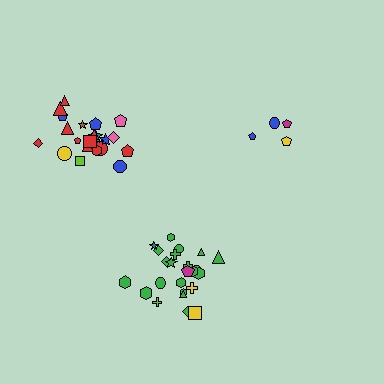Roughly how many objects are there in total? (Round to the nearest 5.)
Roughly 50 objects in total.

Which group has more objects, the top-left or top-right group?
The top-left group.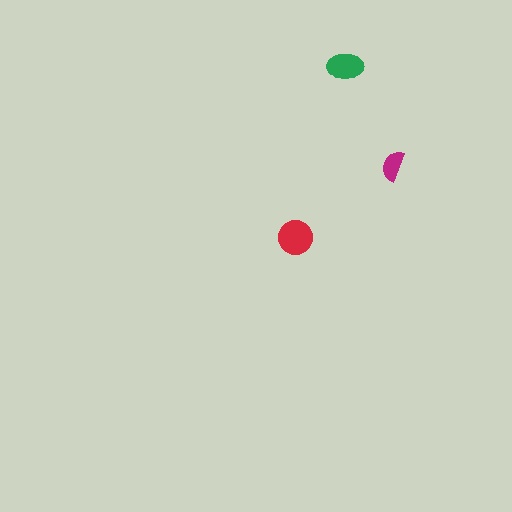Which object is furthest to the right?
The magenta semicircle is rightmost.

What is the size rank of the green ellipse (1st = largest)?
2nd.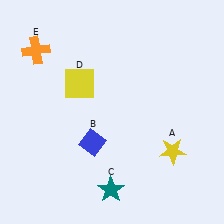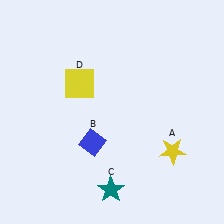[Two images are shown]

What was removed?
The orange cross (E) was removed in Image 2.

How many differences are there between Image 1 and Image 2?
There is 1 difference between the two images.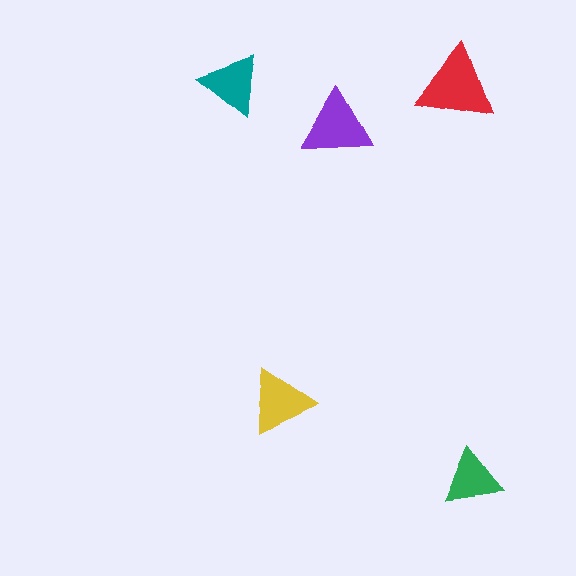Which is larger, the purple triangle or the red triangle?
The red one.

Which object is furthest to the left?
The teal triangle is leftmost.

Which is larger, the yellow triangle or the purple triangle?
The purple one.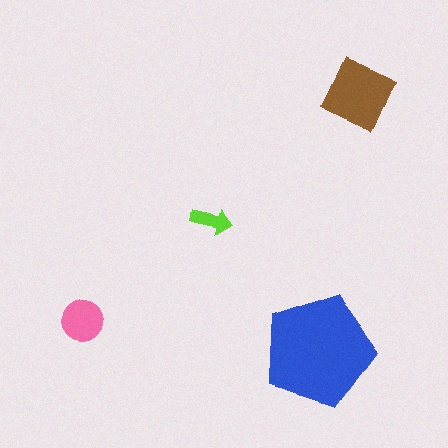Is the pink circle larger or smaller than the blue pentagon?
Smaller.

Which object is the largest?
The blue pentagon.